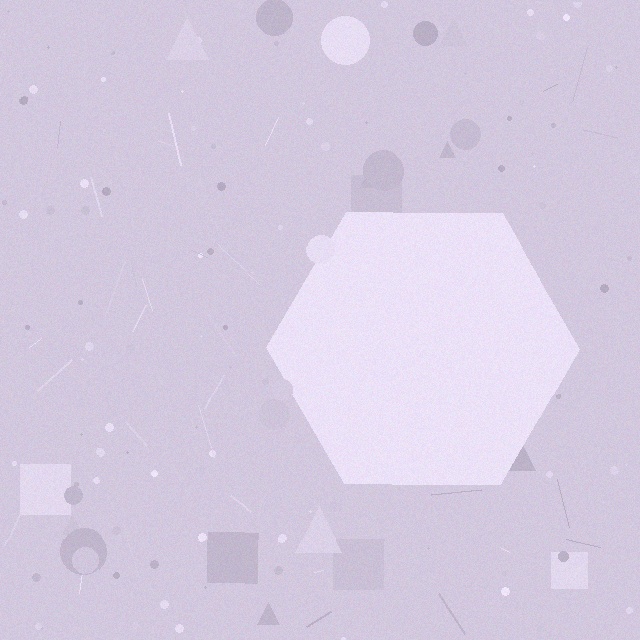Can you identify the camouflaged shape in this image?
The camouflaged shape is a hexagon.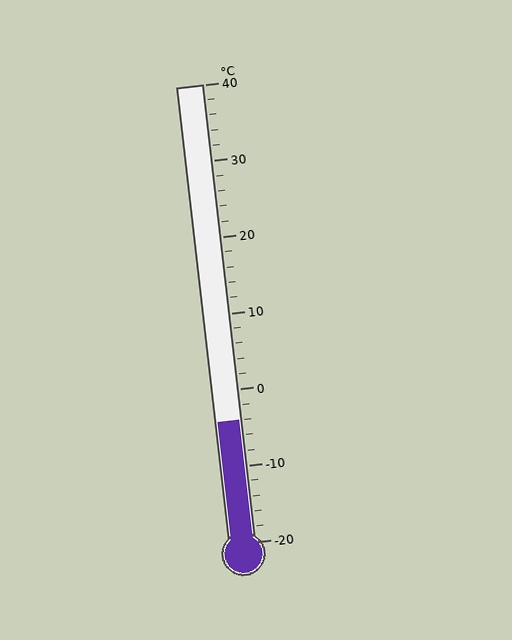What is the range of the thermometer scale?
The thermometer scale ranges from -20°C to 40°C.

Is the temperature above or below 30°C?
The temperature is below 30°C.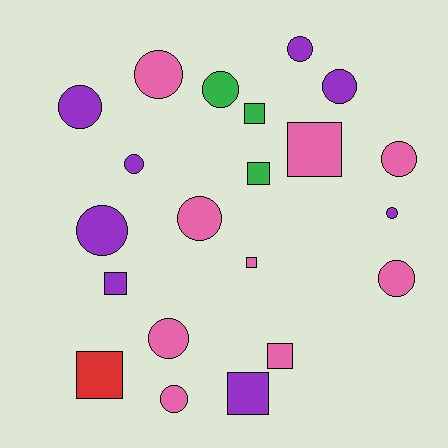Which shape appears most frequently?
Circle, with 13 objects.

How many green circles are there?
There is 1 green circle.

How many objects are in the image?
There are 21 objects.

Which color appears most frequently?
Pink, with 9 objects.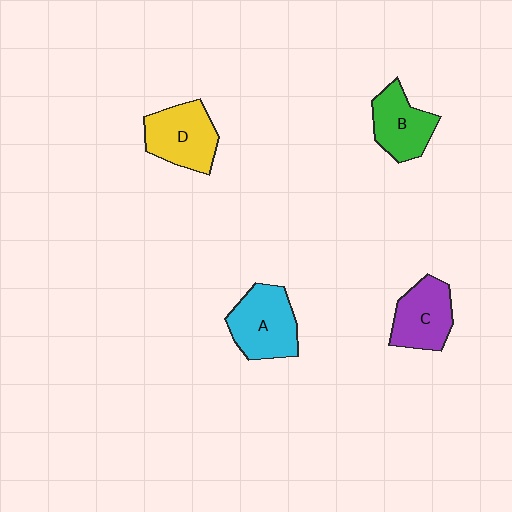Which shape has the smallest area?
Shape B (green).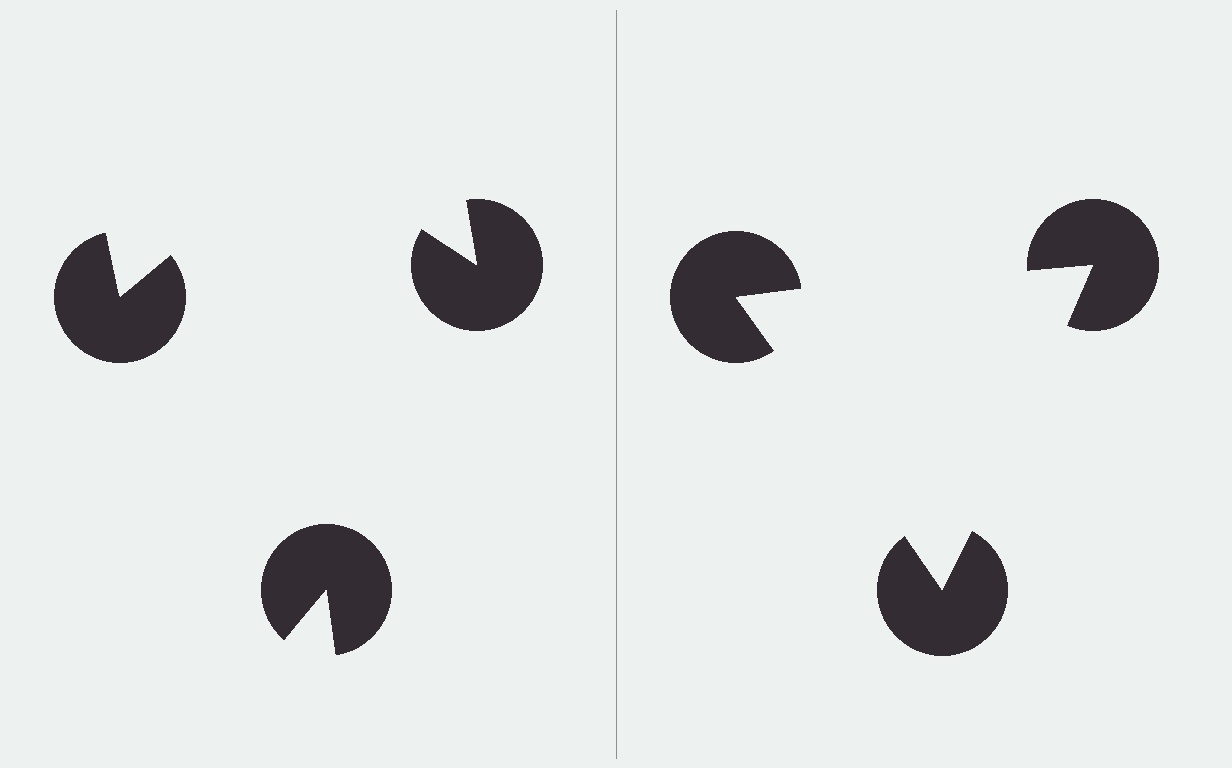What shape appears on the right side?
An illusory triangle.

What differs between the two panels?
The pac-man discs are positioned identically on both sides; only the wedge orientations differ. On the right they align to a triangle; on the left they are misaligned.